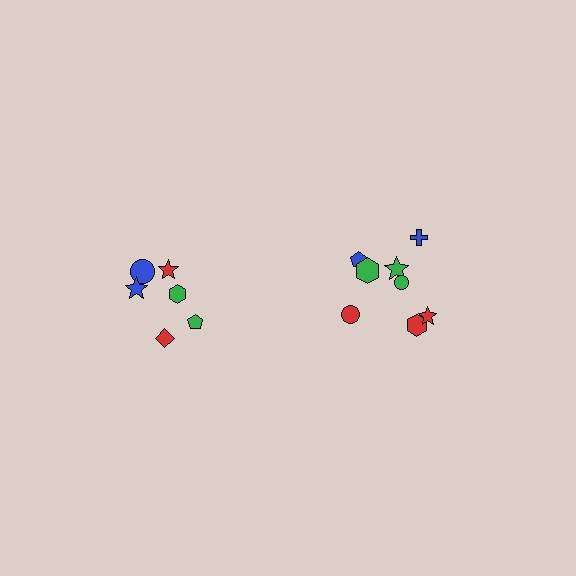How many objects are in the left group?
There are 6 objects.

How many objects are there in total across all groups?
There are 14 objects.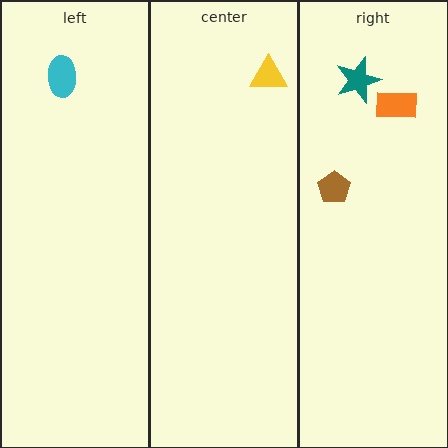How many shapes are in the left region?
1.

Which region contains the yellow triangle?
The center region.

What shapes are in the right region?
The orange rectangle, the brown pentagon, the teal star.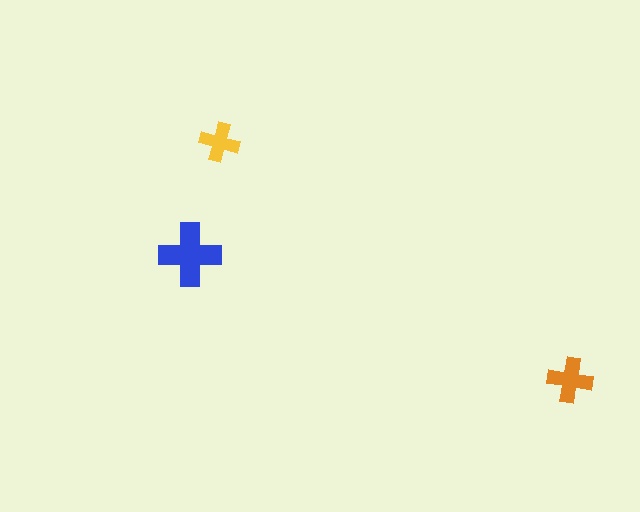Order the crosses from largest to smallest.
the blue one, the orange one, the yellow one.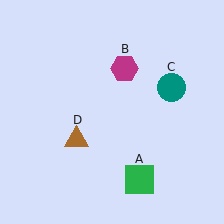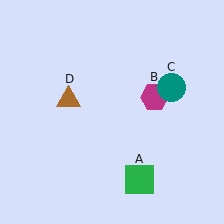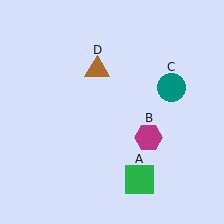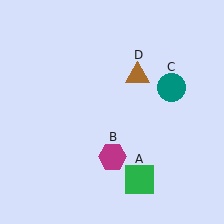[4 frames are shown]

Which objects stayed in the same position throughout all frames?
Green square (object A) and teal circle (object C) remained stationary.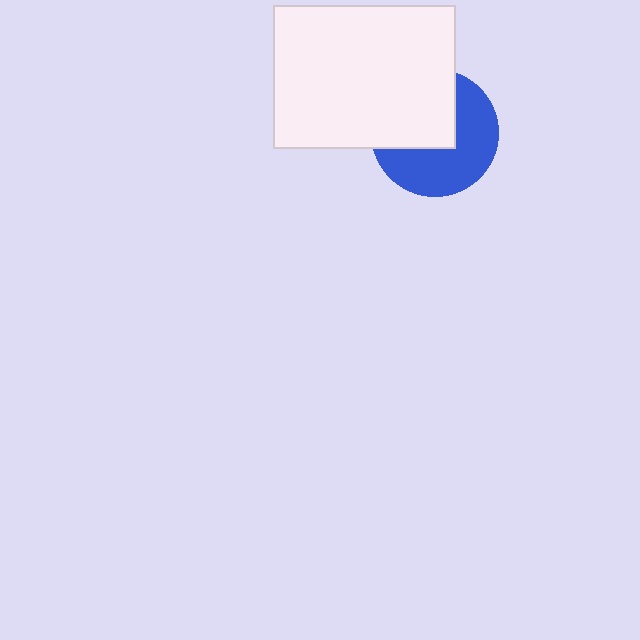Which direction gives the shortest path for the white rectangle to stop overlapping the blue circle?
Moving toward the upper-left gives the shortest separation.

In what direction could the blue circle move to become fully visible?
The blue circle could move toward the lower-right. That would shift it out from behind the white rectangle entirely.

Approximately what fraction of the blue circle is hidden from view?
Roughly 46% of the blue circle is hidden behind the white rectangle.